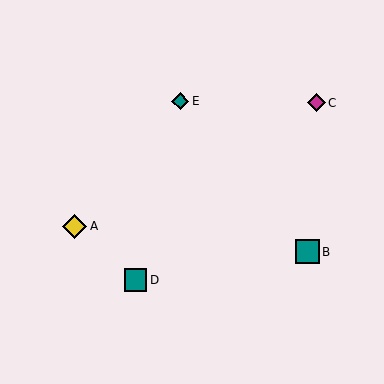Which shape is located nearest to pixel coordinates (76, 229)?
The yellow diamond (labeled A) at (75, 226) is nearest to that location.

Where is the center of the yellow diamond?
The center of the yellow diamond is at (75, 226).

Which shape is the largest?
The teal square (labeled B) is the largest.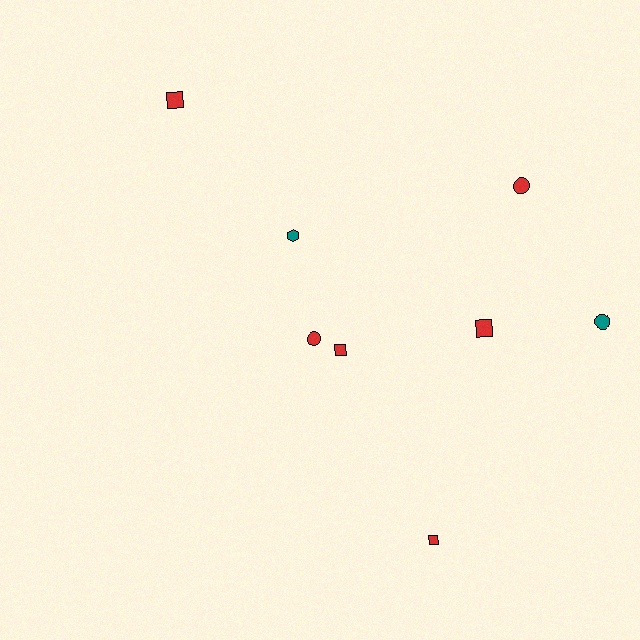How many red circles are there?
There are 2 red circles.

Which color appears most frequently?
Red, with 6 objects.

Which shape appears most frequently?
Square, with 4 objects.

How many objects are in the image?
There are 8 objects.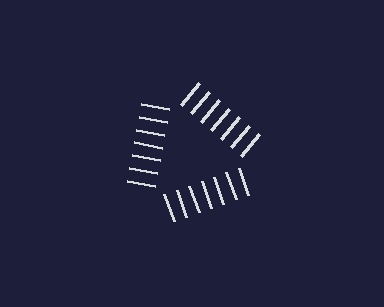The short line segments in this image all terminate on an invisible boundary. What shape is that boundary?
An illusory triangle — the line segments terminate on its edges but no continuous stroke is drawn.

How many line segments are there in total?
21 — 7 along each of the 3 edges.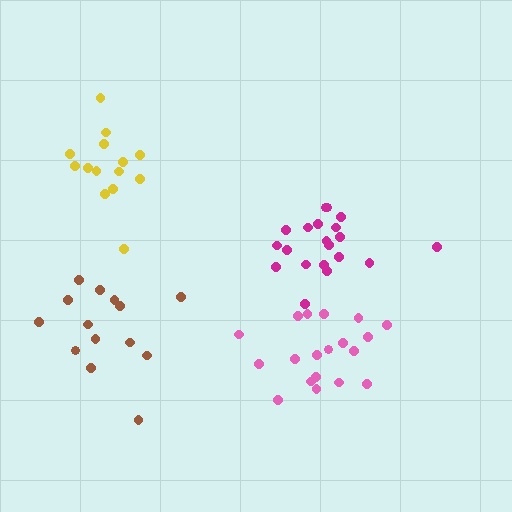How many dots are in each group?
Group 1: 20 dots, Group 2: 14 dots, Group 3: 20 dots, Group 4: 14 dots (68 total).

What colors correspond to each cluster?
The clusters are colored: magenta, brown, pink, yellow.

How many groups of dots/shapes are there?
There are 4 groups.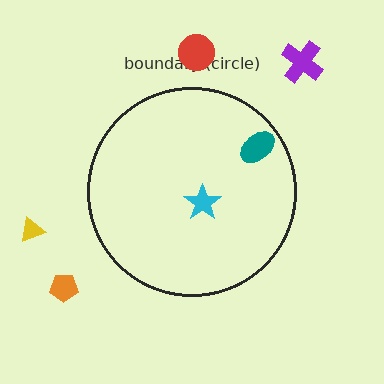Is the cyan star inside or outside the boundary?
Inside.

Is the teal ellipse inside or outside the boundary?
Inside.